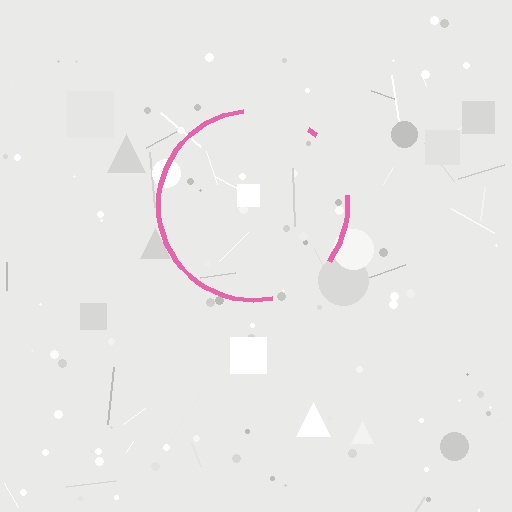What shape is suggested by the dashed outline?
The dashed outline suggests a circle.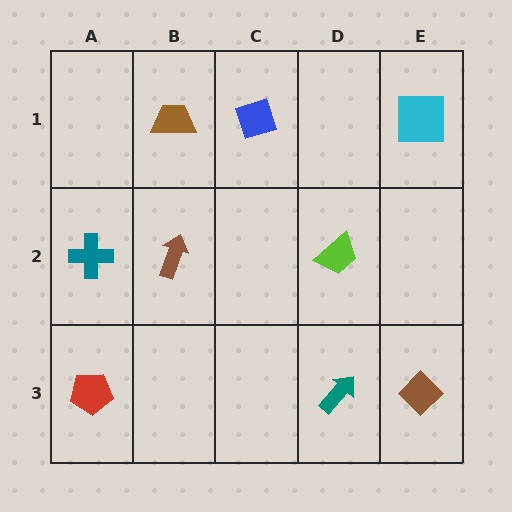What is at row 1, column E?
A cyan square.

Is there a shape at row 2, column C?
No, that cell is empty.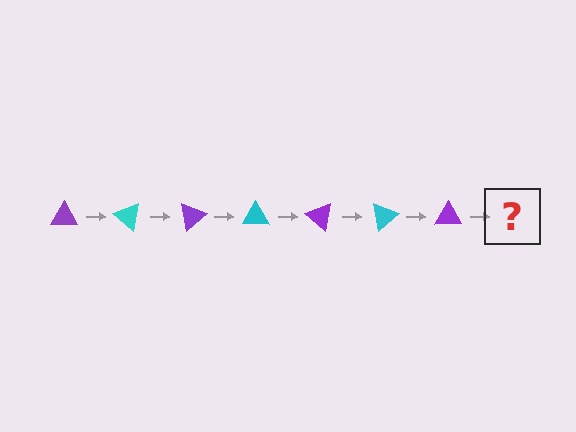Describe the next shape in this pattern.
It should be a cyan triangle, rotated 280 degrees from the start.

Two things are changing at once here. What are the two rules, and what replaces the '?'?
The two rules are that it rotates 40 degrees each step and the color cycles through purple and cyan. The '?' should be a cyan triangle, rotated 280 degrees from the start.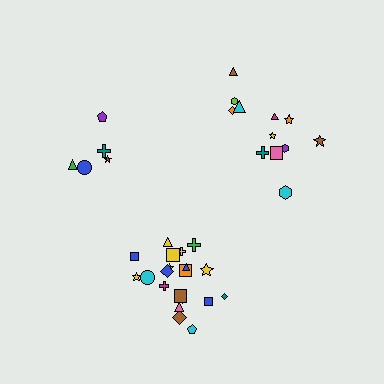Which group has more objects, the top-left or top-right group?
The top-right group.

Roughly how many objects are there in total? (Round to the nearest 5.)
Roughly 40 objects in total.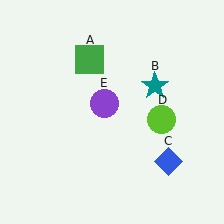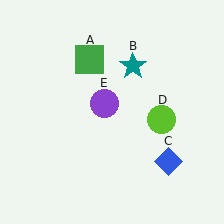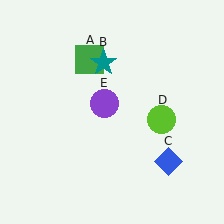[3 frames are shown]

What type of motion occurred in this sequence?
The teal star (object B) rotated counterclockwise around the center of the scene.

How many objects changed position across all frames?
1 object changed position: teal star (object B).